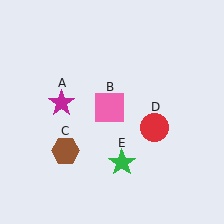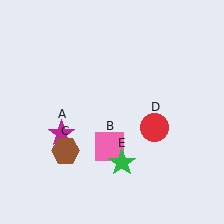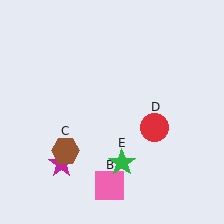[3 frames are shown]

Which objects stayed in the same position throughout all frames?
Brown hexagon (object C) and red circle (object D) and green star (object E) remained stationary.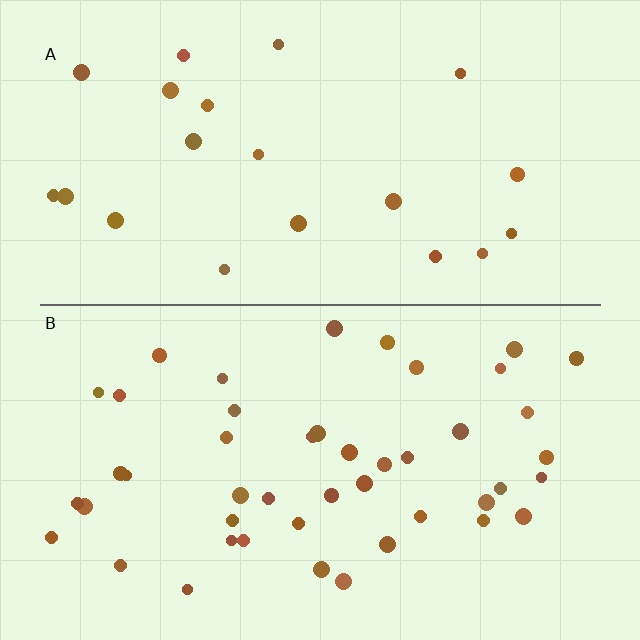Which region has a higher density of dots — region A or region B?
B (the bottom).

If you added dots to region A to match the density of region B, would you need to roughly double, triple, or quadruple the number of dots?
Approximately double.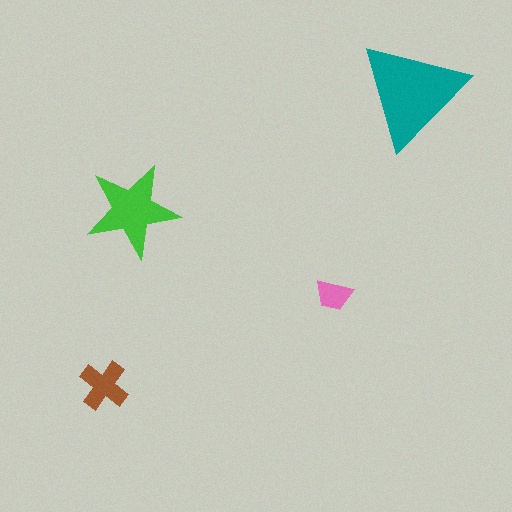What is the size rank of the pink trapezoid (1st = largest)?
4th.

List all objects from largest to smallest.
The teal triangle, the green star, the brown cross, the pink trapezoid.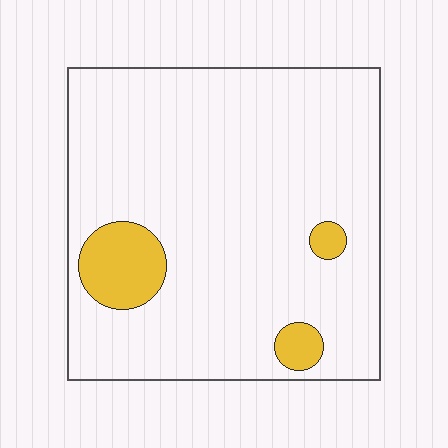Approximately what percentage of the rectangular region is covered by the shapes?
Approximately 10%.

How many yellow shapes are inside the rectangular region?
3.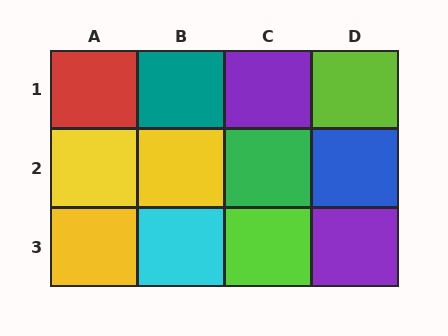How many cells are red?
1 cell is red.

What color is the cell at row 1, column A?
Red.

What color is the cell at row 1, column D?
Lime.